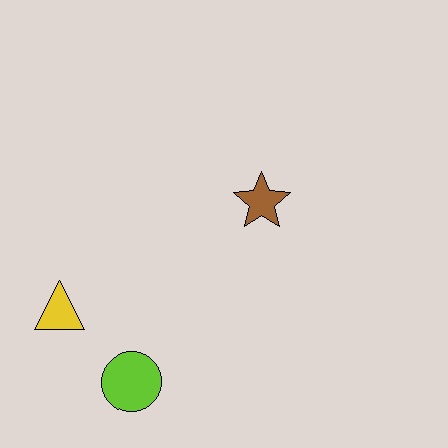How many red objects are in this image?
There are no red objects.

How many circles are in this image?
There is 1 circle.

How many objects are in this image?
There are 3 objects.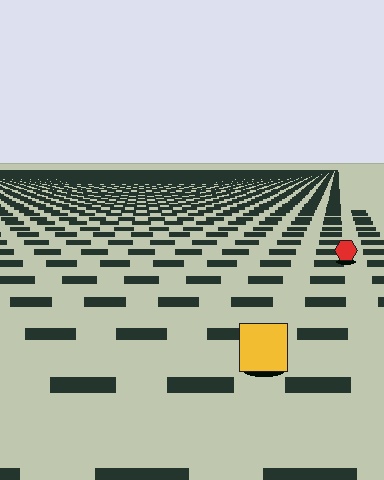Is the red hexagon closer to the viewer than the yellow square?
No. The yellow square is closer — you can tell from the texture gradient: the ground texture is coarser near it.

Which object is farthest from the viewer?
The red hexagon is farthest from the viewer. It appears smaller and the ground texture around it is denser.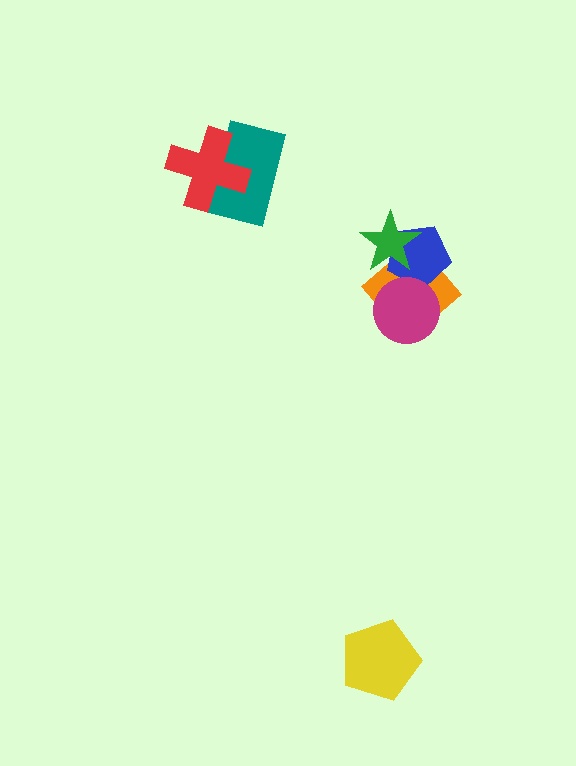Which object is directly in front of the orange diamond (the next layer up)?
The blue pentagon is directly in front of the orange diamond.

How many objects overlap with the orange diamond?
3 objects overlap with the orange diamond.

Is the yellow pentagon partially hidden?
No, no other shape covers it.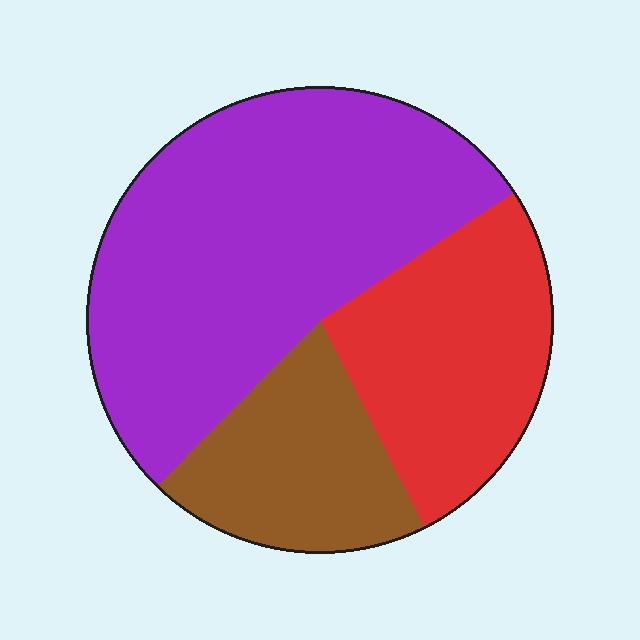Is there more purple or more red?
Purple.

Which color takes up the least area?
Brown, at roughly 20%.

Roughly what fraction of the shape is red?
Red covers about 25% of the shape.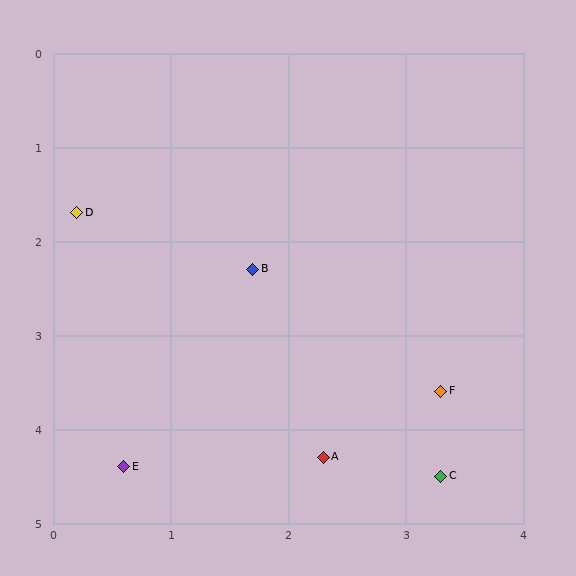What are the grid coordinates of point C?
Point C is at approximately (3.3, 4.5).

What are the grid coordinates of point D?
Point D is at approximately (0.2, 1.7).